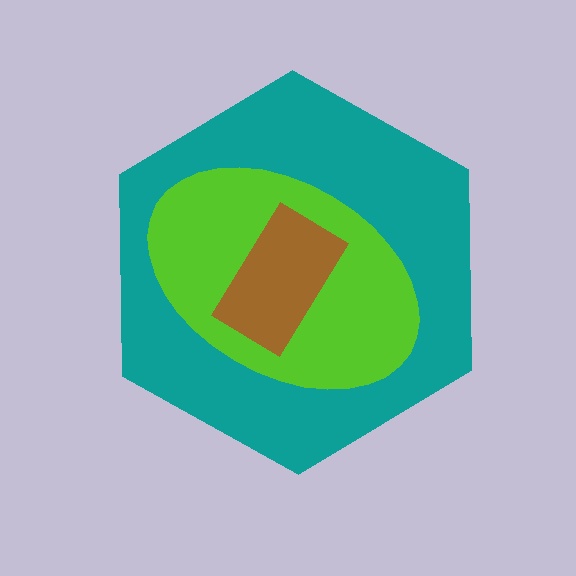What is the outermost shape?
The teal hexagon.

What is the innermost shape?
The brown rectangle.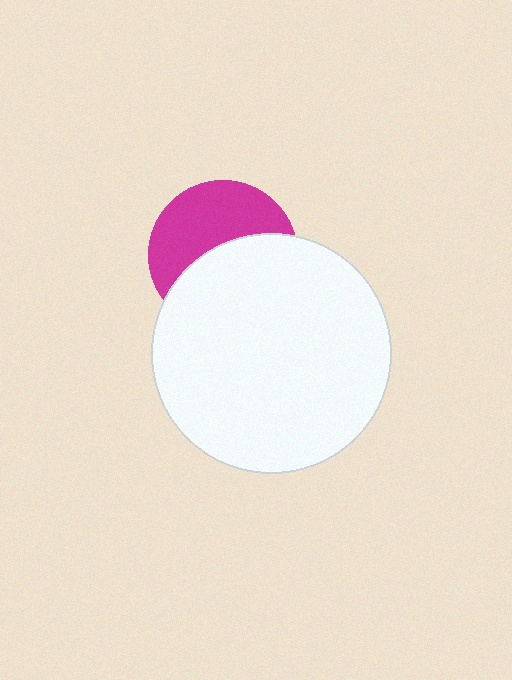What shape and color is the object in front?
The object in front is a white circle.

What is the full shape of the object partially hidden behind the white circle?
The partially hidden object is a magenta circle.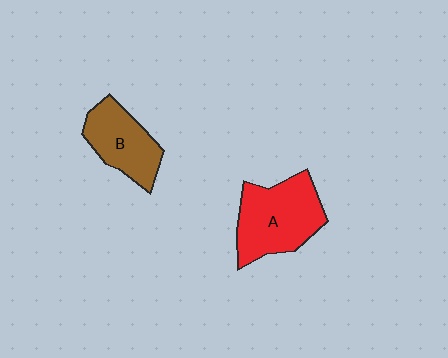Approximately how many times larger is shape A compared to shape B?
Approximately 1.3 times.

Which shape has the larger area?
Shape A (red).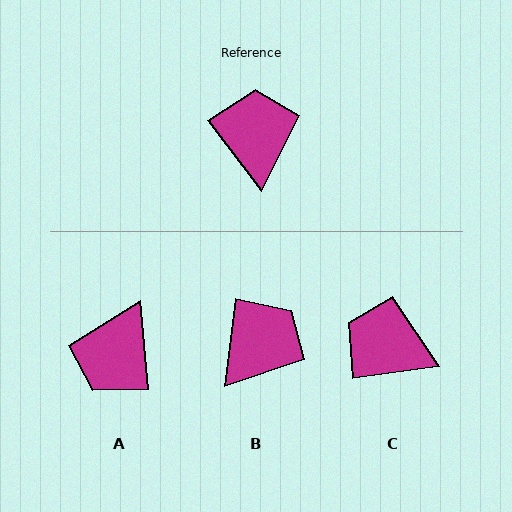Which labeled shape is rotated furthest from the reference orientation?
A, about 148 degrees away.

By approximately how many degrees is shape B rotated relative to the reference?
Approximately 45 degrees clockwise.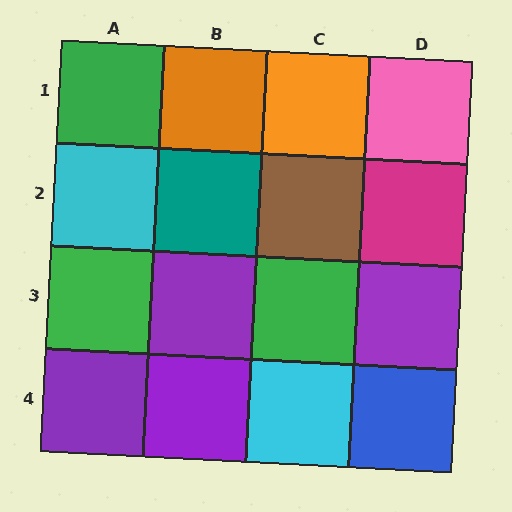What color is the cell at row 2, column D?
Magenta.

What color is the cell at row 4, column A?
Purple.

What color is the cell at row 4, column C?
Cyan.